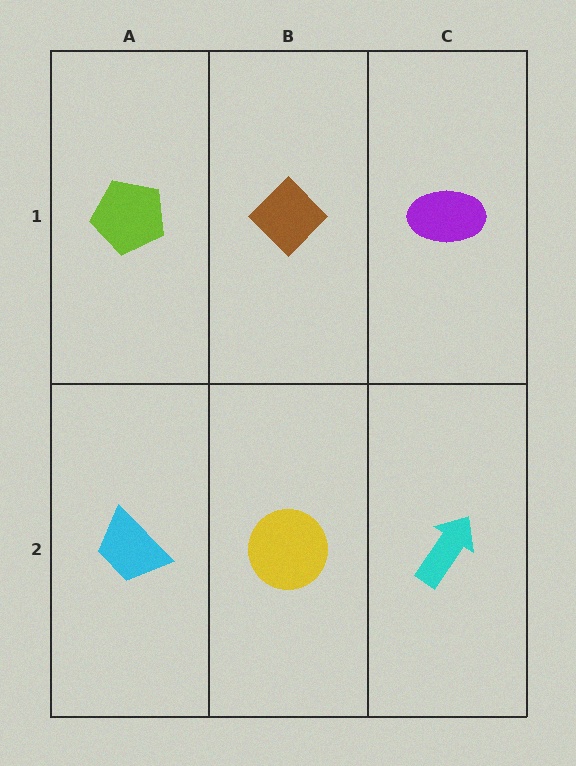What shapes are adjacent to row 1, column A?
A cyan trapezoid (row 2, column A), a brown diamond (row 1, column B).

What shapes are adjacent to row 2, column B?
A brown diamond (row 1, column B), a cyan trapezoid (row 2, column A), a cyan arrow (row 2, column C).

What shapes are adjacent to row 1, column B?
A yellow circle (row 2, column B), a lime pentagon (row 1, column A), a purple ellipse (row 1, column C).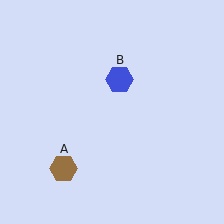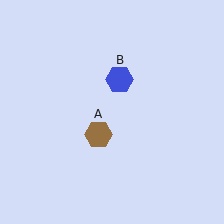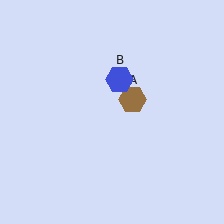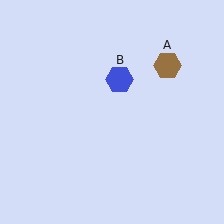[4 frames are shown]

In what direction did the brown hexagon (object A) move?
The brown hexagon (object A) moved up and to the right.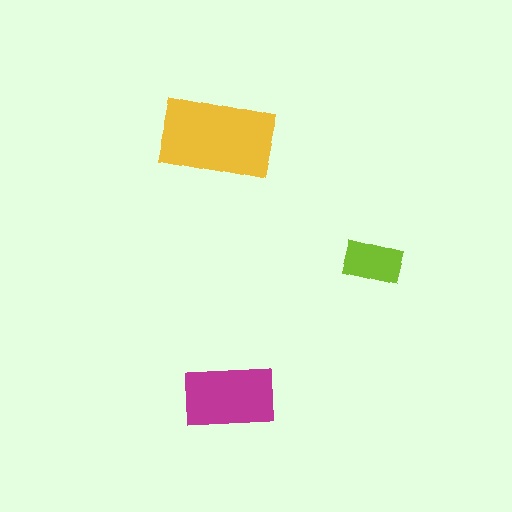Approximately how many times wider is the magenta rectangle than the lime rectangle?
About 1.5 times wider.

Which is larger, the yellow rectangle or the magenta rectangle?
The yellow one.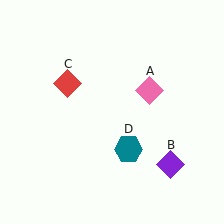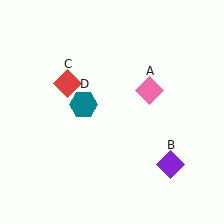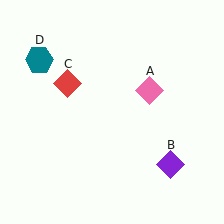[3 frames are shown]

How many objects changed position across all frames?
1 object changed position: teal hexagon (object D).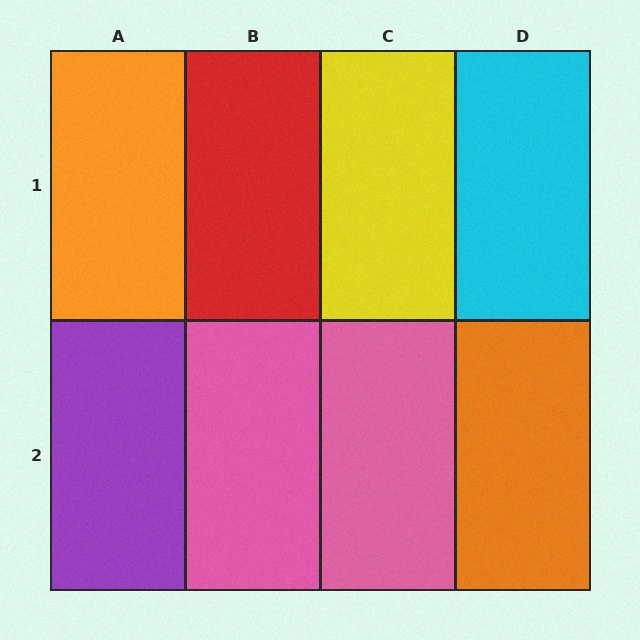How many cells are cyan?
1 cell is cyan.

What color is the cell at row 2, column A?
Purple.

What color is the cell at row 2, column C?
Pink.